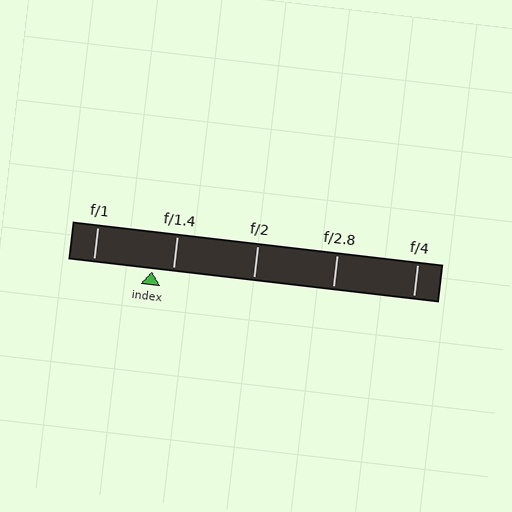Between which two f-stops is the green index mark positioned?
The index mark is between f/1 and f/1.4.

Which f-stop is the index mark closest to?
The index mark is closest to f/1.4.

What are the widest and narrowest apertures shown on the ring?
The widest aperture shown is f/1 and the narrowest is f/4.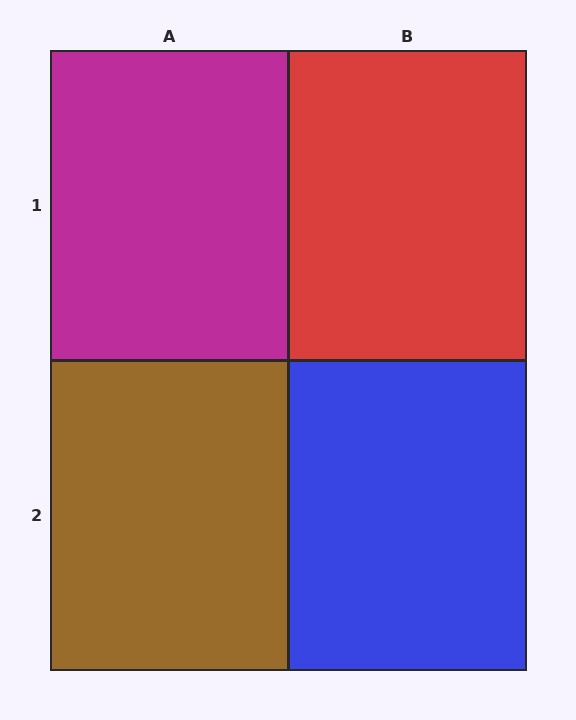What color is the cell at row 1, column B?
Red.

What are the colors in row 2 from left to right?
Brown, blue.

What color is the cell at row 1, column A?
Magenta.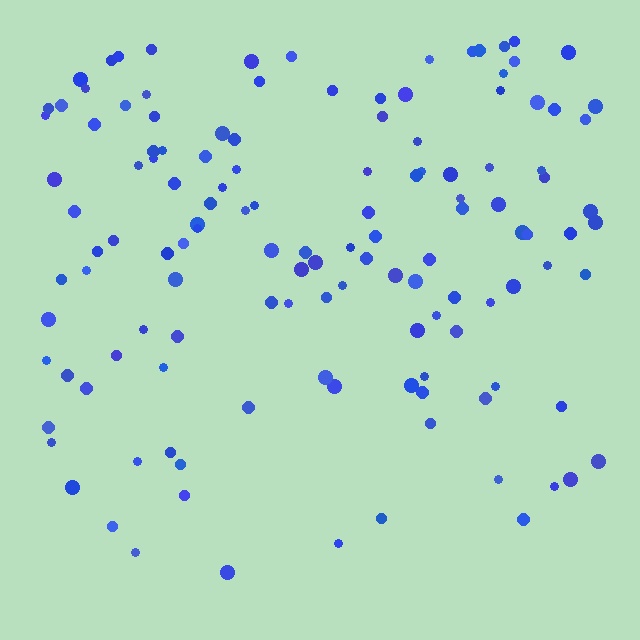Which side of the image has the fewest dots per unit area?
The bottom.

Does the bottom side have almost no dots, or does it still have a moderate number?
Still a moderate number, just noticeably fewer than the top.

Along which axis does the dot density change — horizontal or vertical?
Vertical.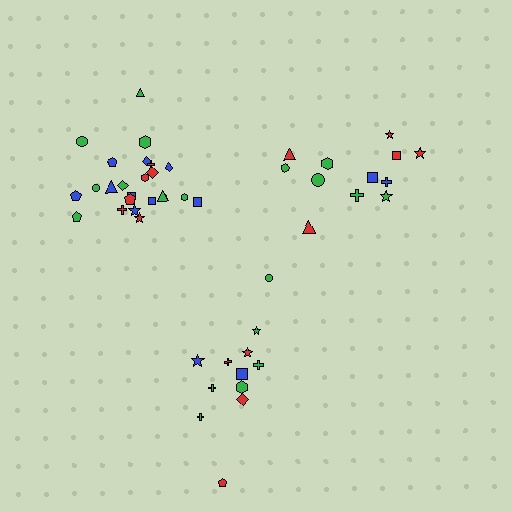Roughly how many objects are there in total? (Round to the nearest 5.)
Roughly 50 objects in total.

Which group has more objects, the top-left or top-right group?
The top-left group.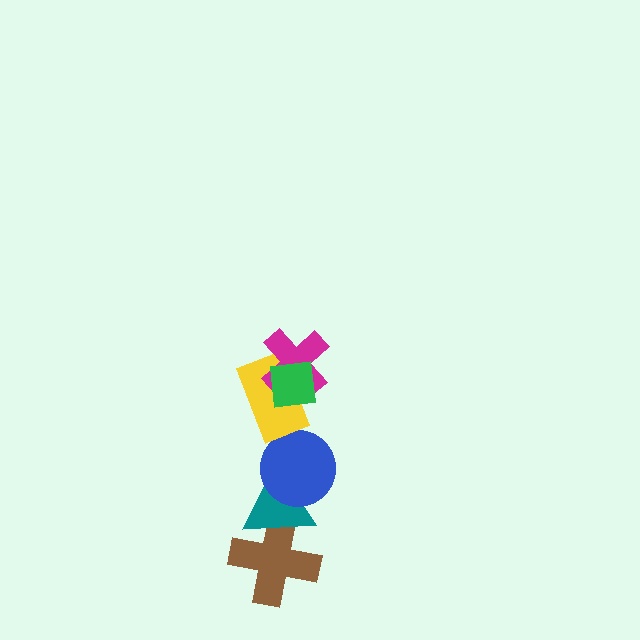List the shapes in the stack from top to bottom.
From top to bottom: the green square, the magenta cross, the yellow rectangle, the blue circle, the teal triangle, the brown cross.